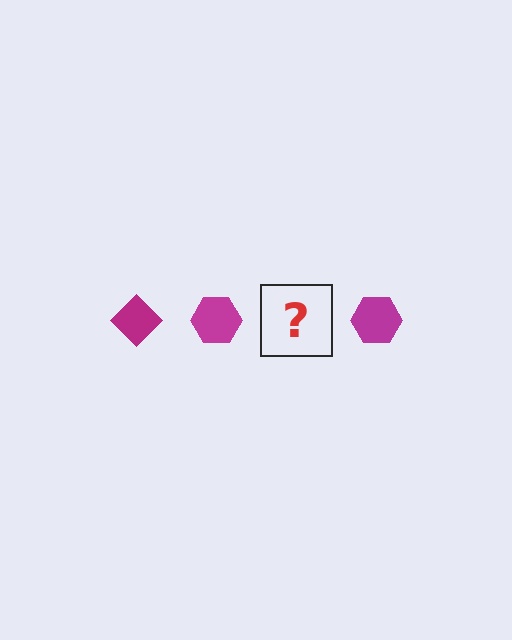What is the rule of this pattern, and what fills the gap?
The rule is that the pattern cycles through diamond, hexagon shapes in magenta. The gap should be filled with a magenta diamond.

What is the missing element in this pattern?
The missing element is a magenta diamond.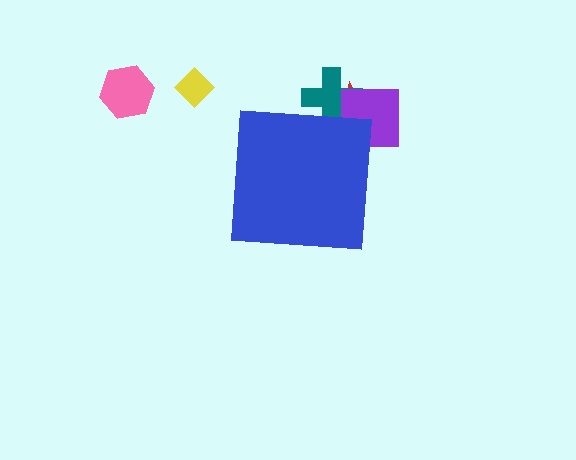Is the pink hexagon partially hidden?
No, the pink hexagon is fully visible.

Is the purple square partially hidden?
Yes, the purple square is partially hidden behind the blue square.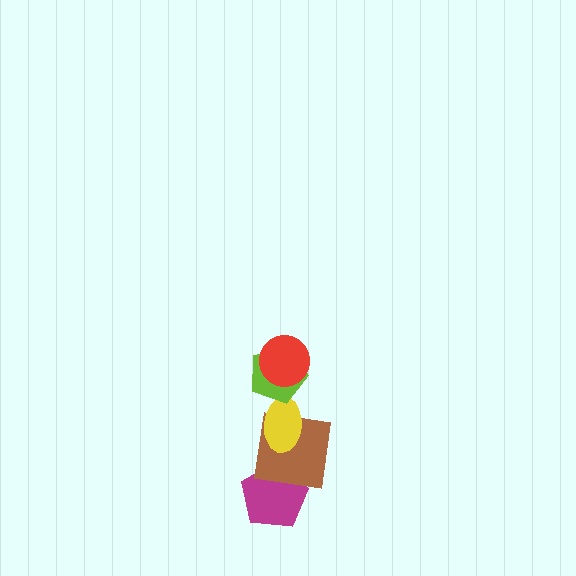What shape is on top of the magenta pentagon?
The brown square is on top of the magenta pentagon.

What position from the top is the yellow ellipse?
The yellow ellipse is 3rd from the top.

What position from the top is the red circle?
The red circle is 1st from the top.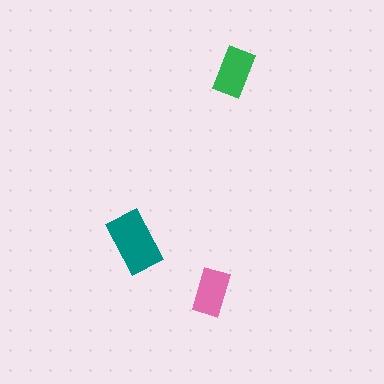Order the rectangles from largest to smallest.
the teal one, the green one, the pink one.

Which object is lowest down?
The pink rectangle is bottommost.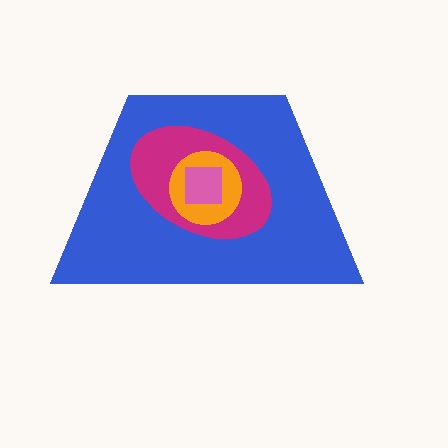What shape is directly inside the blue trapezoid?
The magenta ellipse.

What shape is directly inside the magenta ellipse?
The orange circle.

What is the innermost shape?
The pink square.